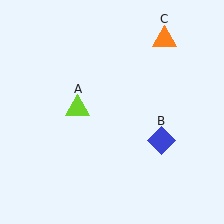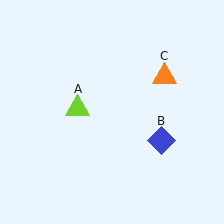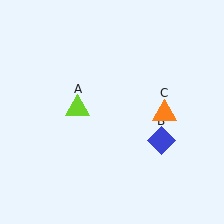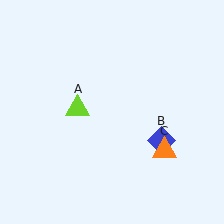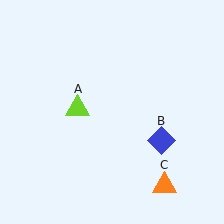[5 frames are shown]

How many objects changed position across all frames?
1 object changed position: orange triangle (object C).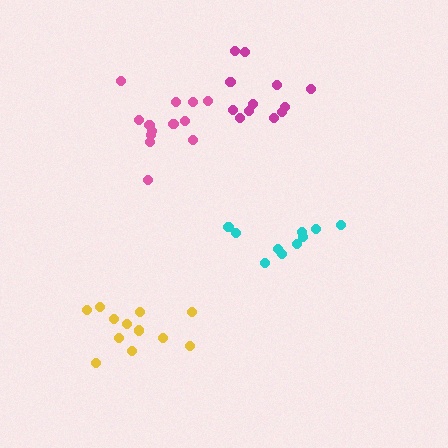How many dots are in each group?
Group 1: 13 dots, Group 2: 12 dots, Group 3: 10 dots, Group 4: 12 dots (47 total).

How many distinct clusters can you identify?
There are 4 distinct clusters.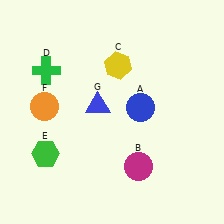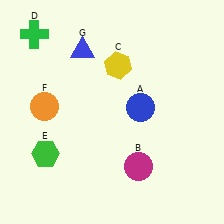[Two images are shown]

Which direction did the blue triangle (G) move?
The blue triangle (G) moved up.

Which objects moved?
The objects that moved are: the green cross (D), the blue triangle (G).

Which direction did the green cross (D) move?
The green cross (D) moved up.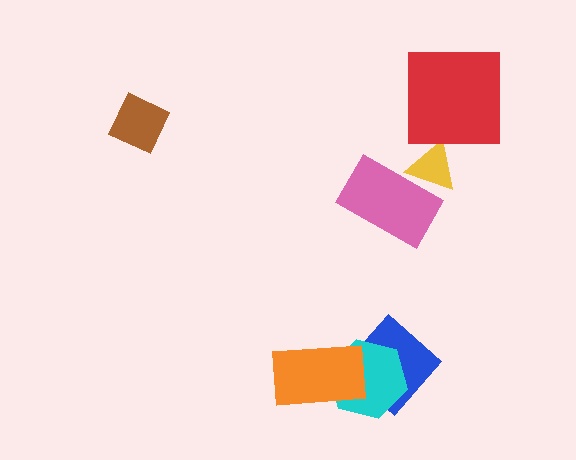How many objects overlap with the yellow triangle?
1 object overlaps with the yellow triangle.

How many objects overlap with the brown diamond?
0 objects overlap with the brown diamond.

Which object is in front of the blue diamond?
The cyan hexagon is in front of the blue diamond.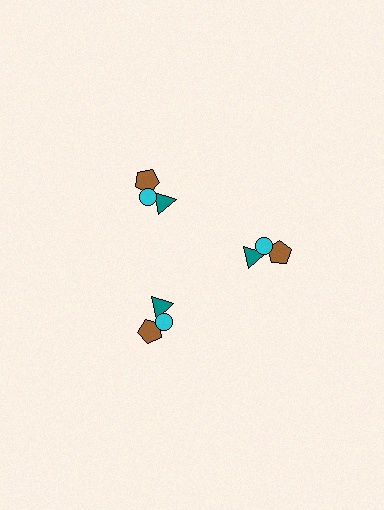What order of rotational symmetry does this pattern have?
This pattern has 3-fold rotational symmetry.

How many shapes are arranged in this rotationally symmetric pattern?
There are 9 shapes, arranged in 3 groups of 3.